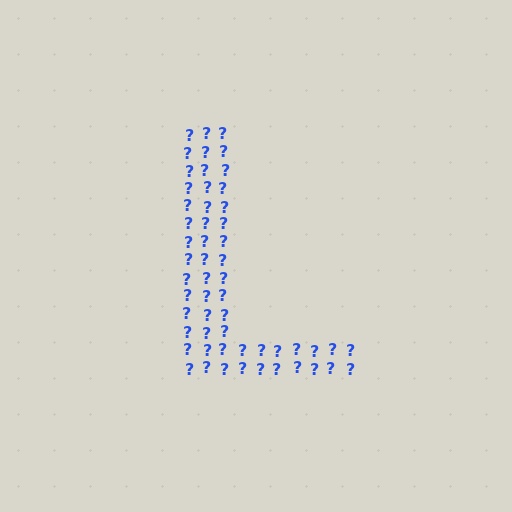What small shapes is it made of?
It is made of small question marks.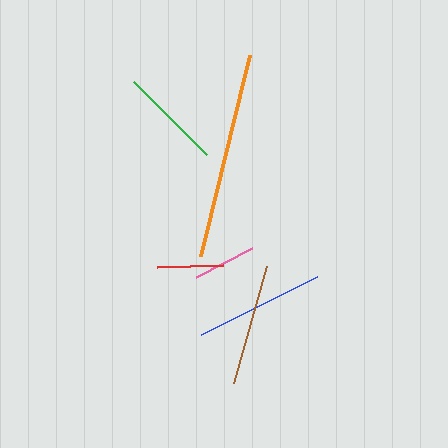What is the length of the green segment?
The green segment is approximately 103 pixels long.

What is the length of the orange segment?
The orange segment is approximately 207 pixels long.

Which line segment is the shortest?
The pink line is the shortest at approximately 63 pixels.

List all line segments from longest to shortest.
From longest to shortest: orange, blue, brown, green, red, pink.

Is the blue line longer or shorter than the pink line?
The blue line is longer than the pink line.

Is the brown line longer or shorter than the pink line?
The brown line is longer than the pink line.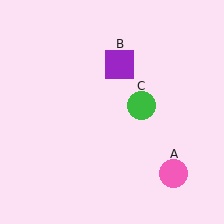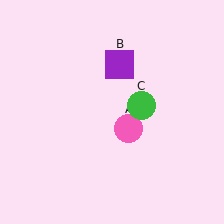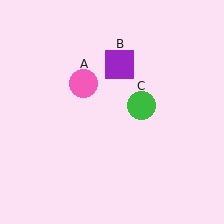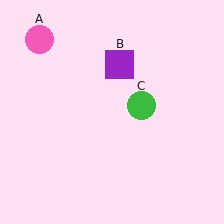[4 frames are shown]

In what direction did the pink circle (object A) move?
The pink circle (object A) moved up and to the left.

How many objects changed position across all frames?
1 object changed position: pink circle (object A).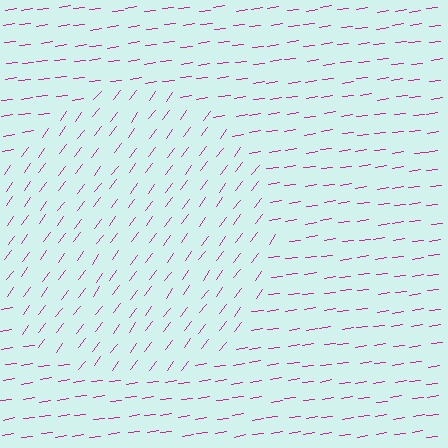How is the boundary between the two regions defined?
The boundary is defined purely by a change in line orientation (approximately 45 degrees difference). All lines are the same color and thickness.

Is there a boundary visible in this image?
Yes, there is a texture boundary formed by a change in line orientation.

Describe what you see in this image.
The image is filled with small magenta line segments. A circle region in the image has lines oriented differently from the surrounding lines, creating a visible texture boundary.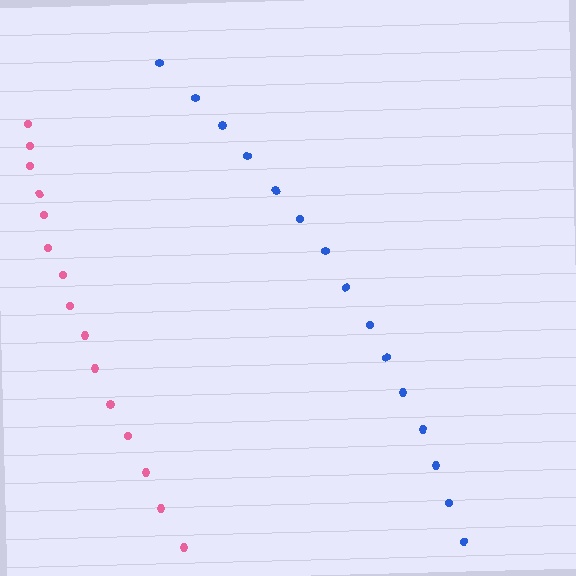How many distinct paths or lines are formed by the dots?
There are 2 distinct paths.